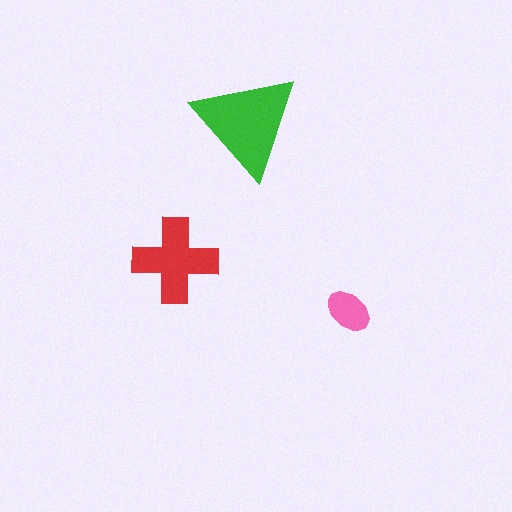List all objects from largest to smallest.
The green triangle, the red cross, the pink ellipse.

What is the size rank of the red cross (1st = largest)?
2nd.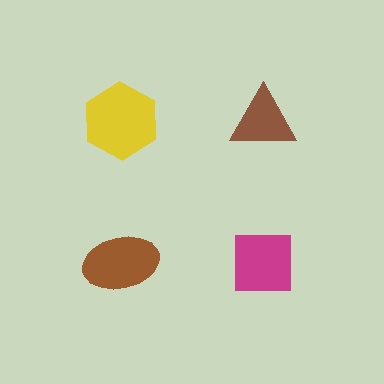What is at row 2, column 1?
A brown ellipse.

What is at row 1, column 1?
A yellow hexagon.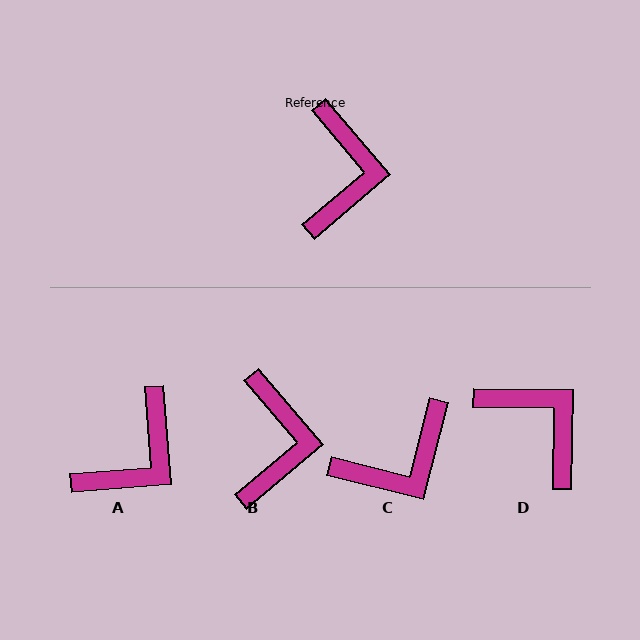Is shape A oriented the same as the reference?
No, it is off by about 36 degrees.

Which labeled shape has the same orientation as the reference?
B.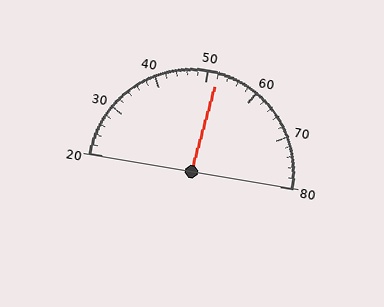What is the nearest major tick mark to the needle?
The nearest major tick mark is 50.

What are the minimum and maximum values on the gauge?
The gauge ranges from 20 to 80.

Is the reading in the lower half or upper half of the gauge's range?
The reading is in the upper half of the range (20 to 80).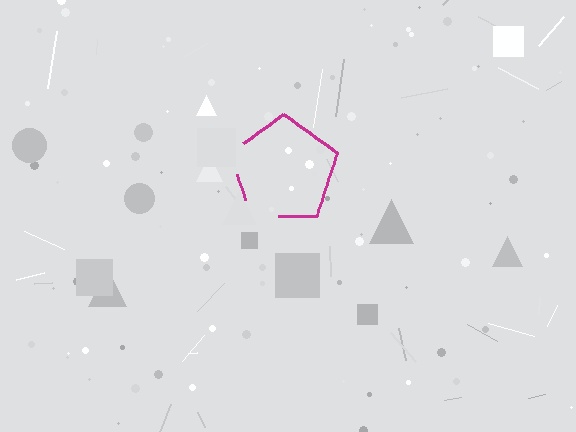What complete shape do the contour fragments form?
The contour fragments form a pentagon.